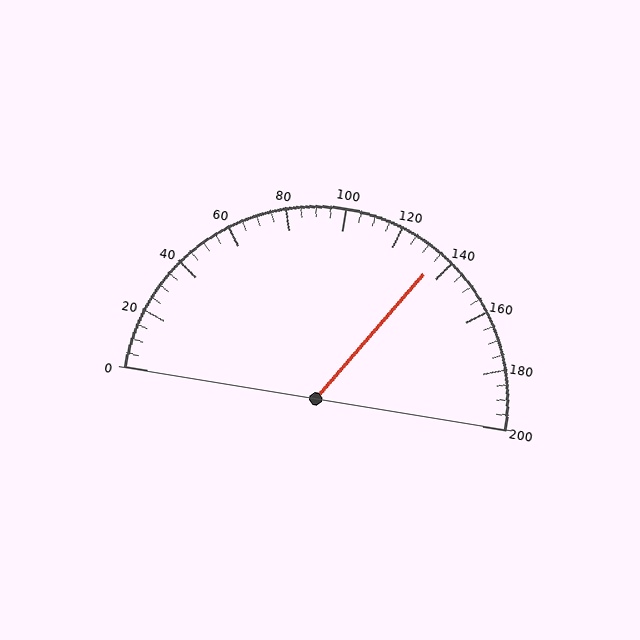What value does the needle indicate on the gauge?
The needle indicates approximately 135.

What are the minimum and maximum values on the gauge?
The gauge ranges from 0 to 200.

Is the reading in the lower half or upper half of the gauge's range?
The reading is in the upper half of the range (0 to 200).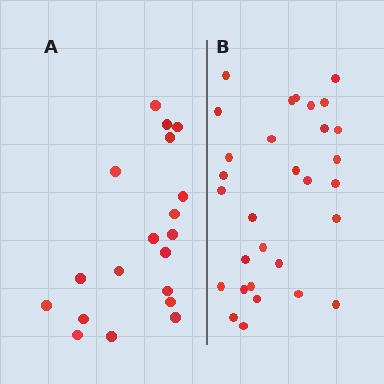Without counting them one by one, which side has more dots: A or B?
Region B (the right region) has more dots.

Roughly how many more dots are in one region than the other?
Region B has roughly 12 or so more dots than region A.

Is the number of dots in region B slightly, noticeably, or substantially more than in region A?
Region B has substantially more. The ratio is roughly 1.6 to 1.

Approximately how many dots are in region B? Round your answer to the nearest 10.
About 30 dots.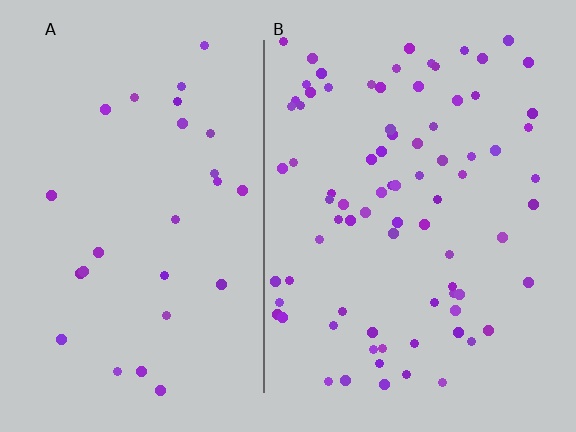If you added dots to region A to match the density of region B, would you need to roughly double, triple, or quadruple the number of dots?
Approximately triple.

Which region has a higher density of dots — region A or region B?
B (the right).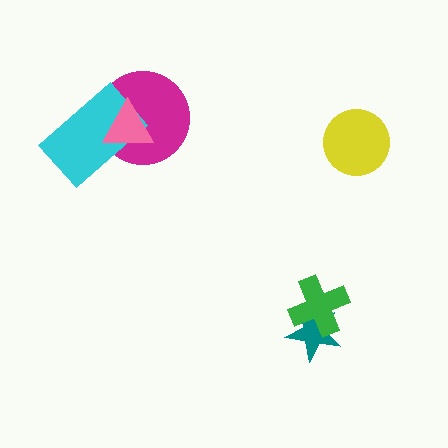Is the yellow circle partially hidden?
No, no other shape covers it.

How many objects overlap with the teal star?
1 object overlaps with the teal star.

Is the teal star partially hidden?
Yes, it is partially covered by another shape.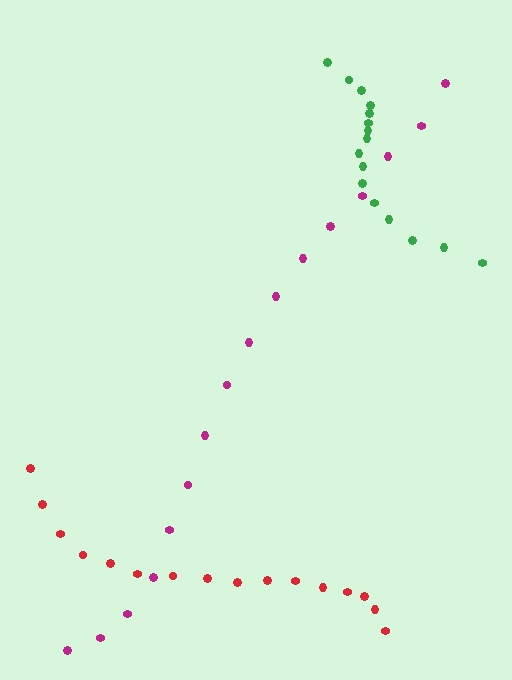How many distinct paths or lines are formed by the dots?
There are 3 distinct paths.